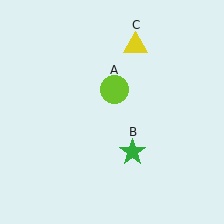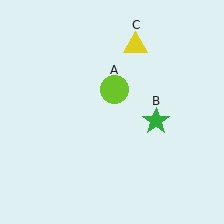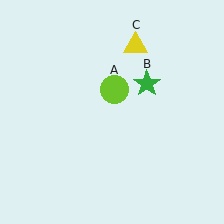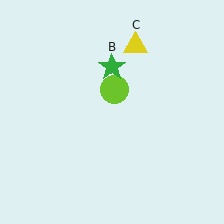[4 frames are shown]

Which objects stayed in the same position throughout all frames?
Lime circle (object A) and yellow triangle (object C) remained stationary.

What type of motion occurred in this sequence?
The green star (object B) rotated counterclockwise around the center of the scene.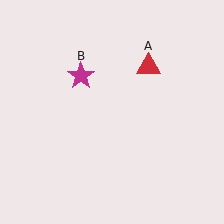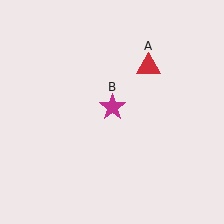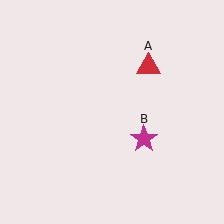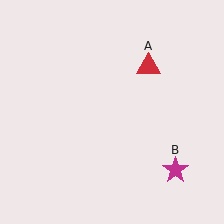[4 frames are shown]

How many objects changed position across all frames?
1 object changed position: magenta star (object B).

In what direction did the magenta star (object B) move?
The magenta star (object B) moved down and to the right.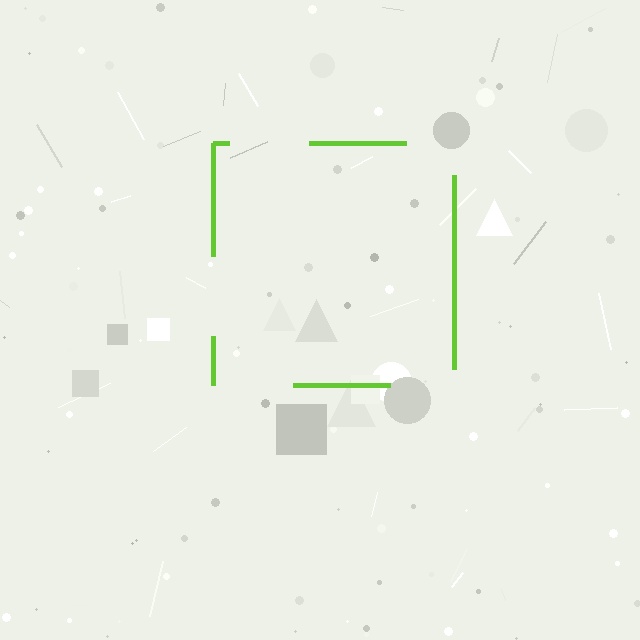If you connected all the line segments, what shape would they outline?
They would outline a square.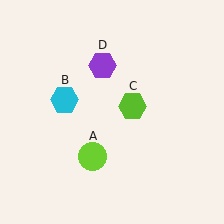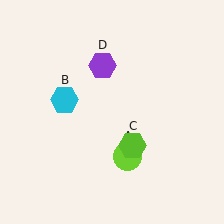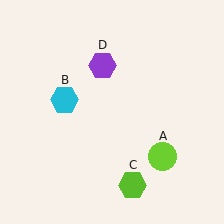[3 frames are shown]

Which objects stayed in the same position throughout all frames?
Cyan hexagon (object B) and purple hexagon (object D) remained stationary.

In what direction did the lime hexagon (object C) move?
The lime hexagon (object C) moved down.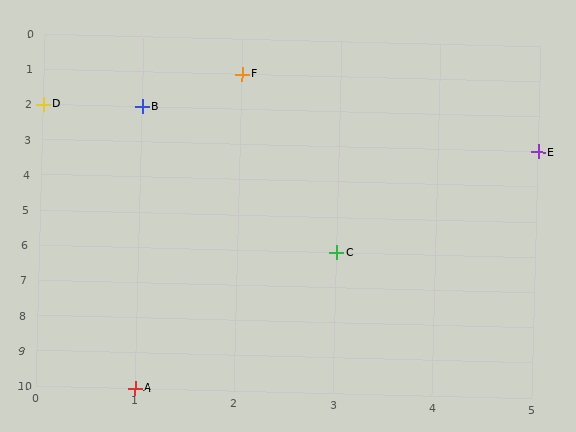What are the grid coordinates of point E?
Point E is at grid coordinates (5, 3).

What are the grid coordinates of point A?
Point A is at grid coordinates (1, 10).